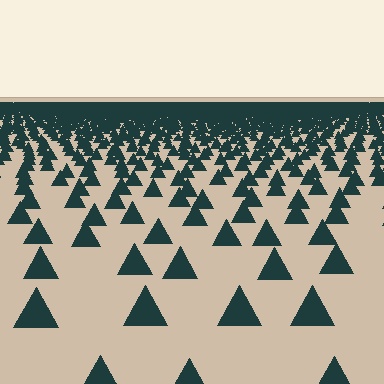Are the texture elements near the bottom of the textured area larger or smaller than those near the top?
Larger. Near the bottom, elements are closer to the viewer and appear at a bigger on-screen size.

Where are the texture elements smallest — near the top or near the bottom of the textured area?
Near the top.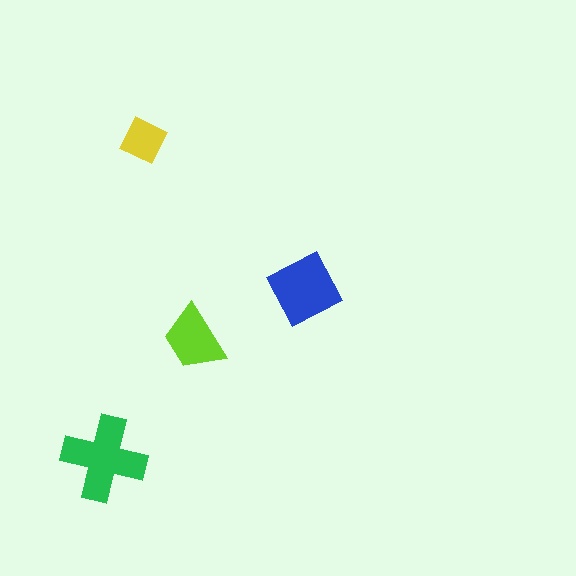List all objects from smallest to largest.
The yellow diamond, the lime trapezoid, the blue square, the green cross.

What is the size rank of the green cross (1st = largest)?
1st.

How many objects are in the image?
There are 4 objects in the image.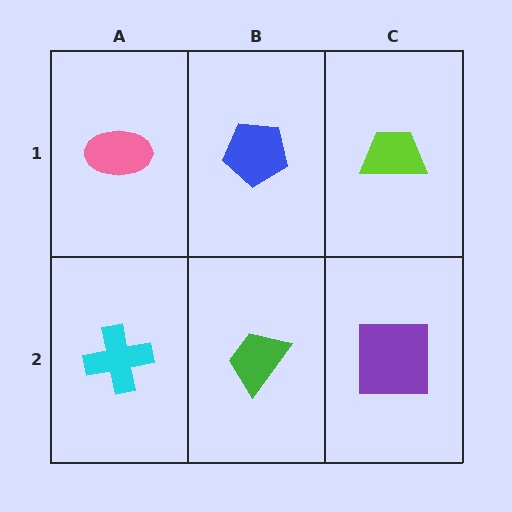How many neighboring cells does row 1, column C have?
2.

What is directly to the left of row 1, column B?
A pink ellipse.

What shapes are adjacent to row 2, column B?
A blue pentagon (row 1, column B), a cyan cross (row 2, column A), a purple square (row 2, column C).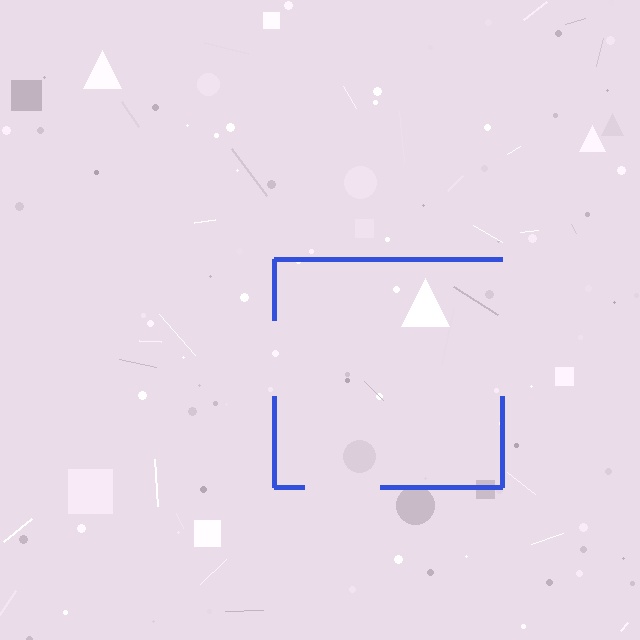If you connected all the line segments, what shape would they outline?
They would outline a square.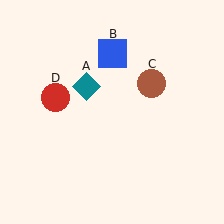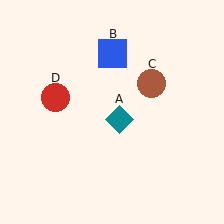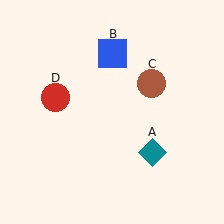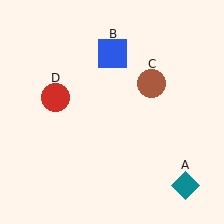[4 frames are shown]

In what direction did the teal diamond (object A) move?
The teal diamond (object A) moved down and to the right.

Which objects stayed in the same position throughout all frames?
Blue square (object B) and brown circle (object C) and red circle (object D) remained stationary.